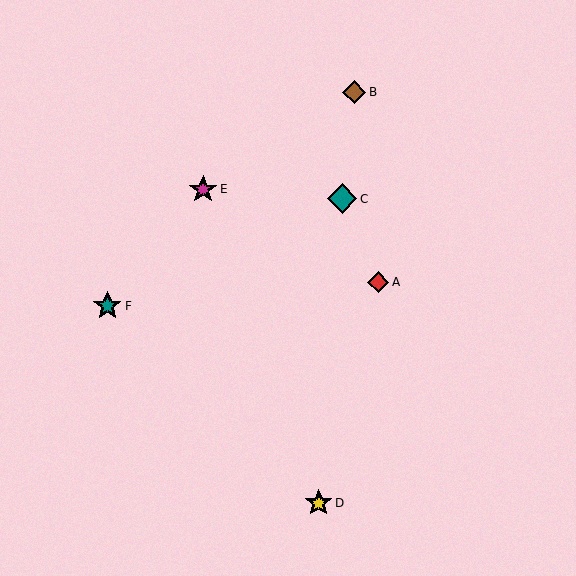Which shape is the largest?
The teal diamond (labeled C) is the largest.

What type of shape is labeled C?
Shape C is a teal diamond.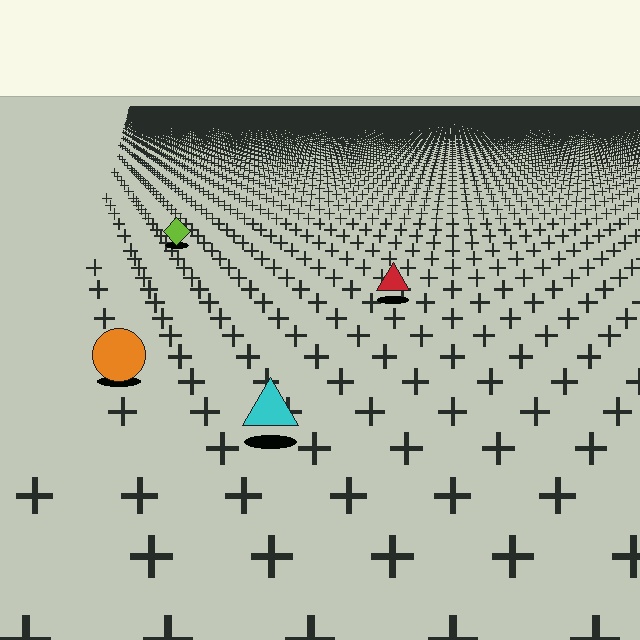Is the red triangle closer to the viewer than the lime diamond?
Yes. The red triangle is closer — you can tell from the texture gradient: the ground texture is coarser near it.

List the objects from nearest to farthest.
From nearest to farthest: the cyan triangle, the orange circle, the red triangle, the lime diamond.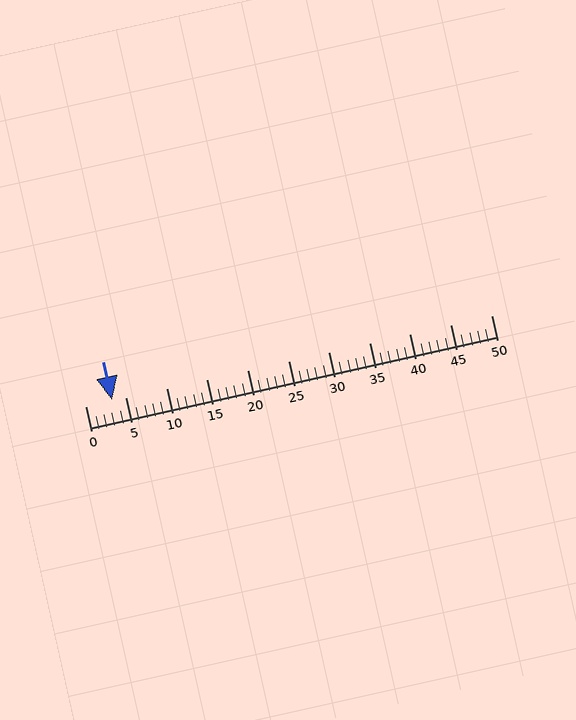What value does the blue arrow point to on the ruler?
The blue arrow points to approximately 3.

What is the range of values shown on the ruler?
The ruler shows values from 0 to 50.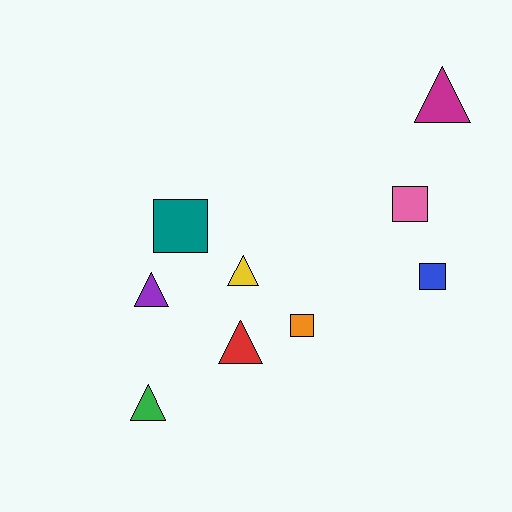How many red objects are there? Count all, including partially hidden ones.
There is 1 red object.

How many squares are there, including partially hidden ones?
There are 4 squares.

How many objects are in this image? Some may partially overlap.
There are 9 objects.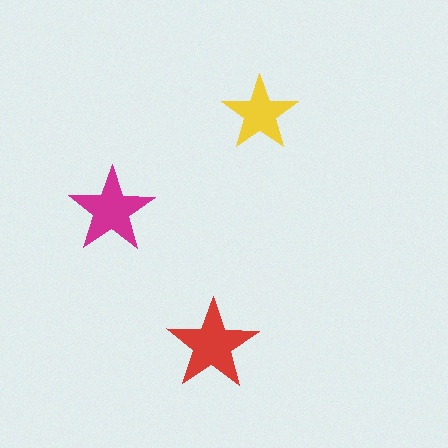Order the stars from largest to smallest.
the red one, the magenta one, the yellow one.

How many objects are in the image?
There are 3 objects in the image.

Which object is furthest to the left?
The magenta star is leftmost.